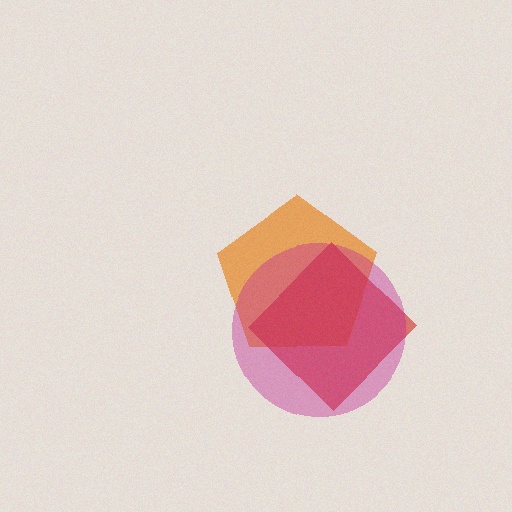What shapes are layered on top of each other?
The layered shapes are: an orange pentagon, a red diamond, a magenta circle.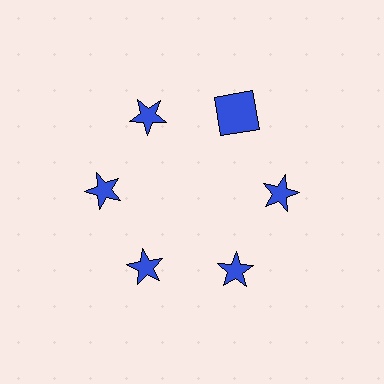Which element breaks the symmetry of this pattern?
The blue square at roughly the 1 o'clock position breaks the symmetry. All other shapes are blue stars.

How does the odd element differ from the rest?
It has a different shape: square instead of star.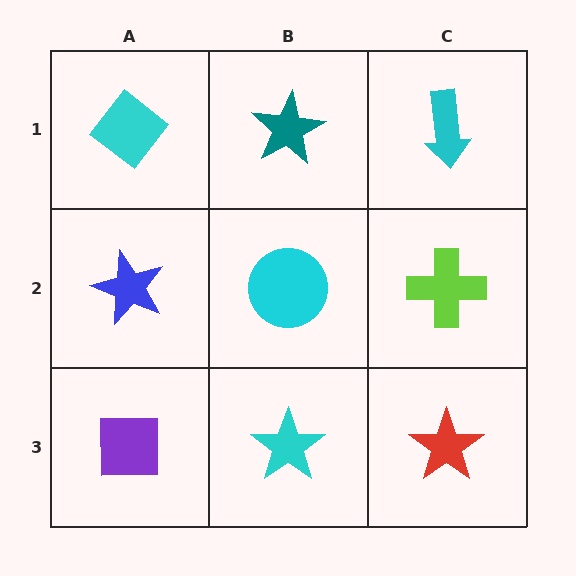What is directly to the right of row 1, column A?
A teal star.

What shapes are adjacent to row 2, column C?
A cyan arrow (row 1, column C), a red star (row 3, column C), a cyan circle (row 2, column B).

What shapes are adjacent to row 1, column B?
A cyan circle (row 2, column B), a cyan diamond (row 1, column A), a cyan arrow (row 1, column C).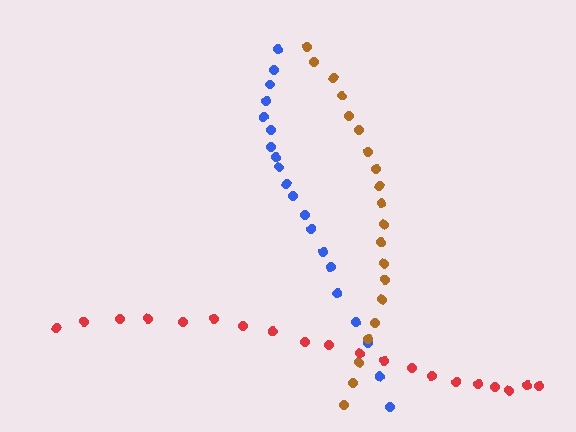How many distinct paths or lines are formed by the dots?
There are 3 distinct paths.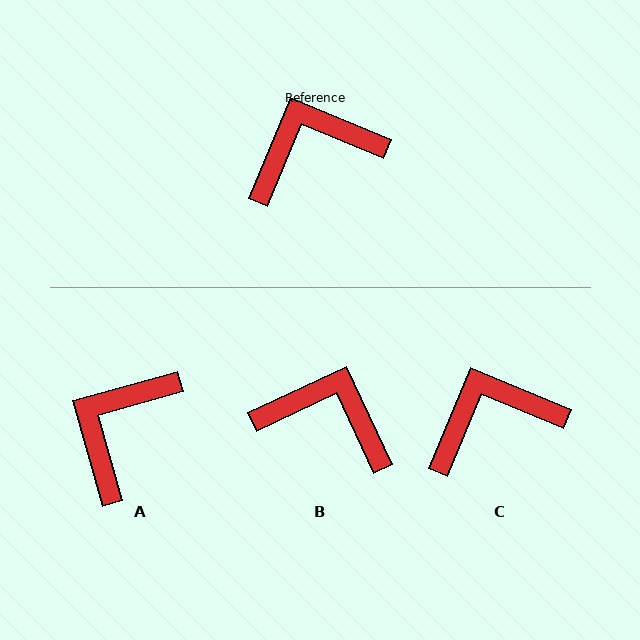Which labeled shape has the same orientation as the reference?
C.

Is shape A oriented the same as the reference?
No, it is off by about 38 degrees.